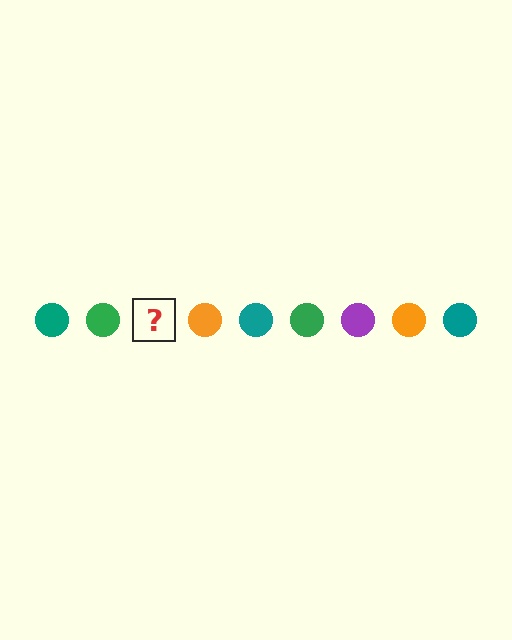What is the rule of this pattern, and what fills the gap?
The rule is that the pattern cycles through teal, green, purple, orange circles. The gap should be filled with a purple circle.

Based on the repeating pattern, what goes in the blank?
The blank should be a purple circle.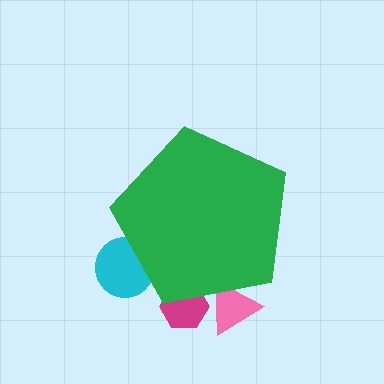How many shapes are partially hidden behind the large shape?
3 shapes are partially hidden.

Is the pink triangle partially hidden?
Yes, the pink triangle is partially hidden behind the green pentagon.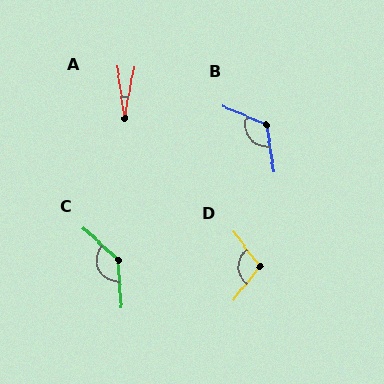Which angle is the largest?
C, at approximately 136 degrees.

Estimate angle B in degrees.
Approximately 121 degrees.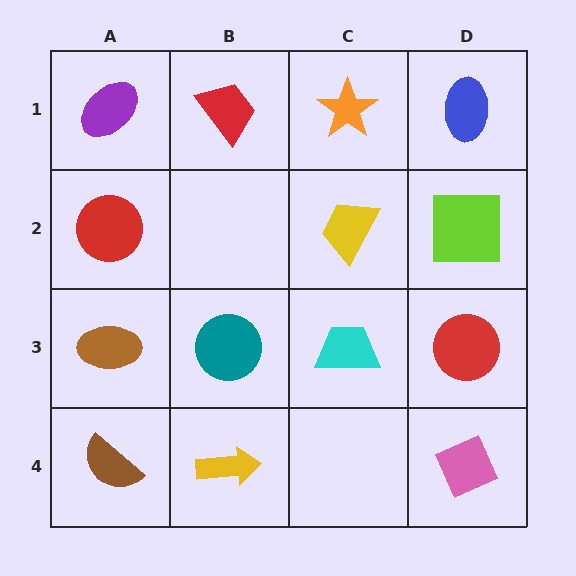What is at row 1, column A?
A purple ellipse.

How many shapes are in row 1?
4 shapes.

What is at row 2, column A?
A red circle.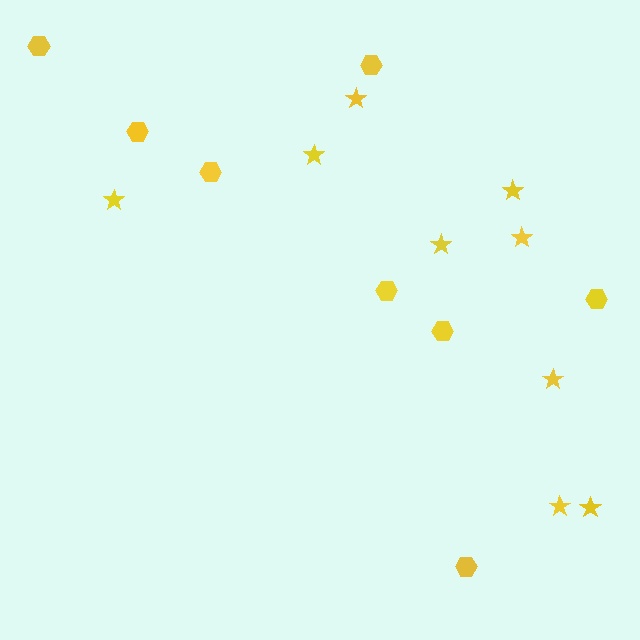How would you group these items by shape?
There are 2 groups: one group of stars (9) and one group of hexagons (8).